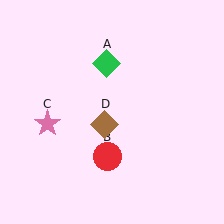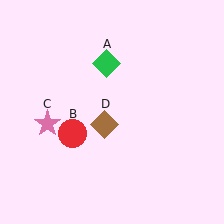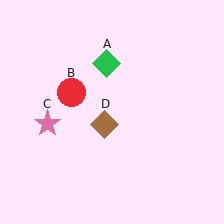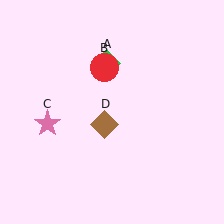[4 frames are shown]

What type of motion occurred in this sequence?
The red circle (object B) rotated clockwise around the center of the scene.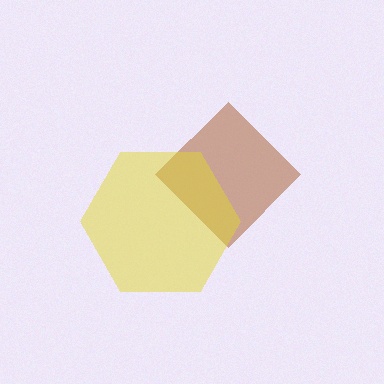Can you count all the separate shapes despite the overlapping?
Yes, there are 2 separate shapes.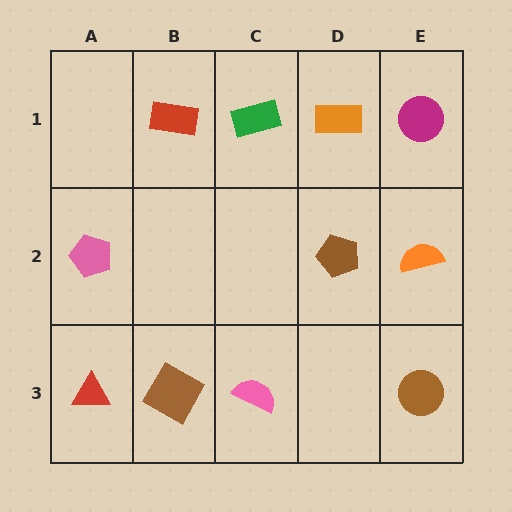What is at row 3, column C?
A pink semicircle.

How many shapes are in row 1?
4 shapes.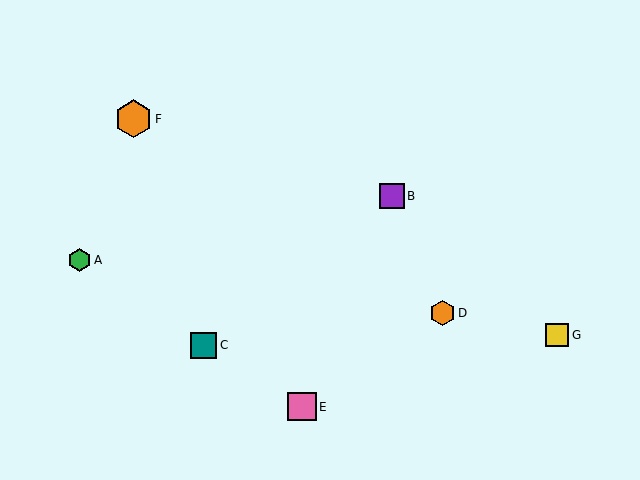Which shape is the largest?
The orange hexagon (labeled F) is the largest.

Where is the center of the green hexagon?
The center of the green hexagon is at (79, 260).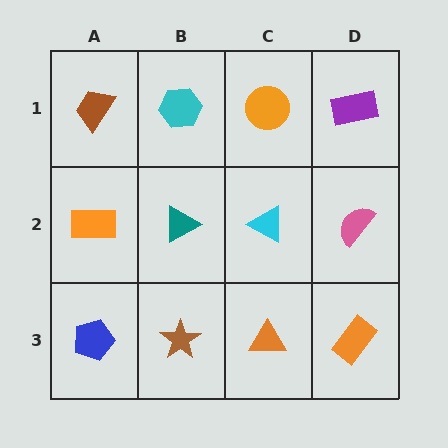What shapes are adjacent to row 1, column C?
A cyan triangle (row 2, column C), a cyan hexagon (row 1, column B), a purple rectangle (row 1, column D).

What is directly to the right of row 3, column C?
An orange rectangle.